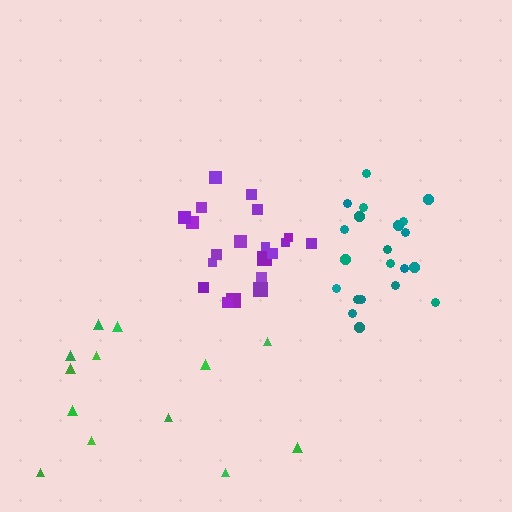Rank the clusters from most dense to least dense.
purple, teal, green.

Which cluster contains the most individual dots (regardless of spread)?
Teal (22).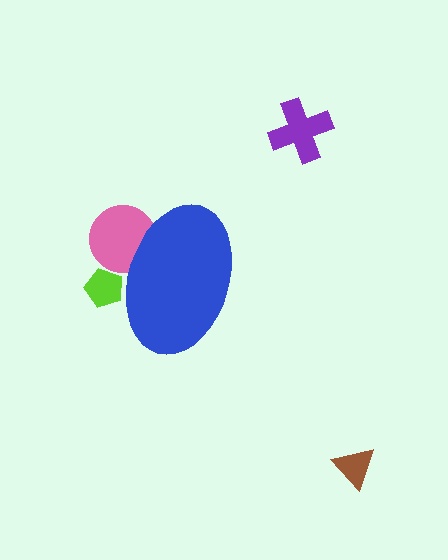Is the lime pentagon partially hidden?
Yes, the lime pentagon is partially hidden behind the blue ellipse.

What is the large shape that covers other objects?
A blue ellipse.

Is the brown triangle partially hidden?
No, the brown triangle is fully visible.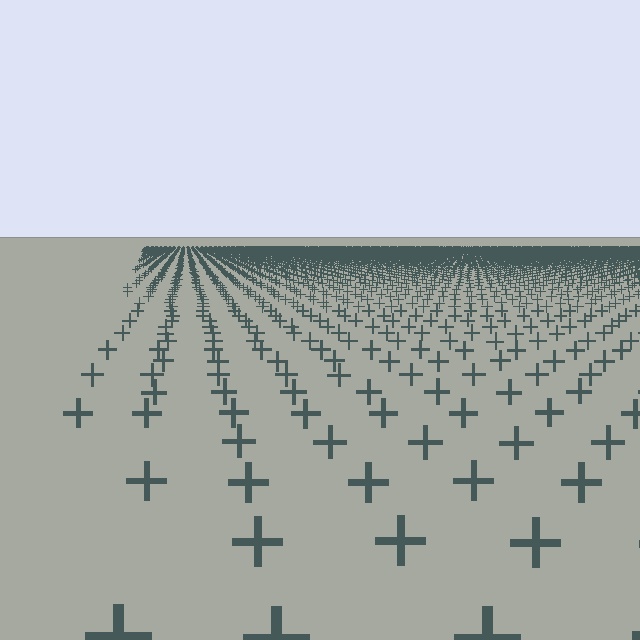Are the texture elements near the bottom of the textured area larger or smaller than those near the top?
Larger. Near the bottom, elements are closer to the viewer and appear at a bigger on-screen size.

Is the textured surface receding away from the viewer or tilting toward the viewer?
The surface is receding away from the viewer. Texture elements get smaller and denser toward the top.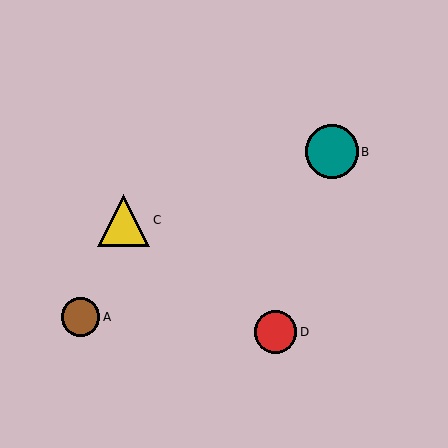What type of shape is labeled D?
Shape D is a red circle.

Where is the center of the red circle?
The center of the red circle is at (276, 332).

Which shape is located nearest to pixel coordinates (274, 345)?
The red circle (labeled D) at (276, 332) is nearest to that location.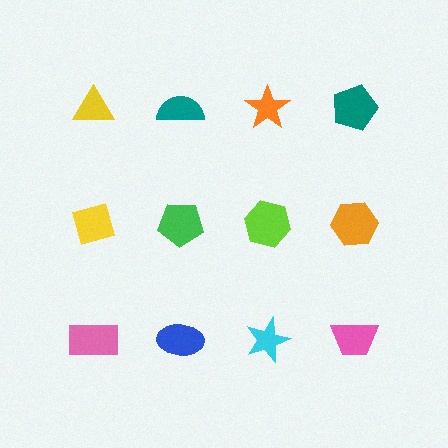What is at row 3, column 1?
A pink rectangle.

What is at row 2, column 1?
A yellow diamond.